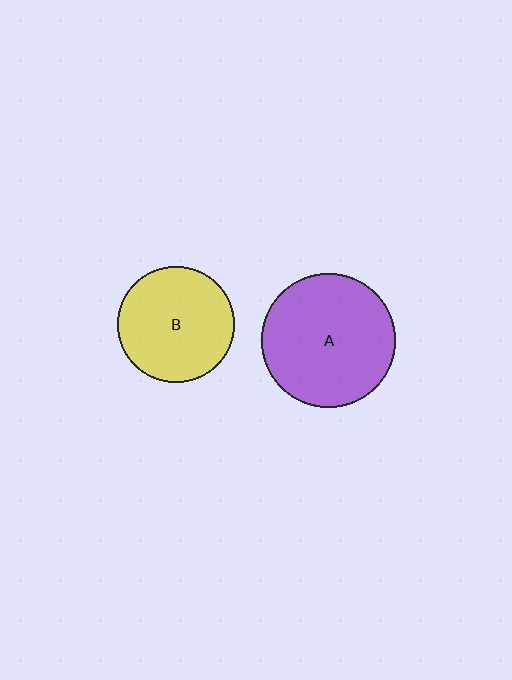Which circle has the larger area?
Circle A (purple).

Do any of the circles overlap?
No, none of the circles overlap.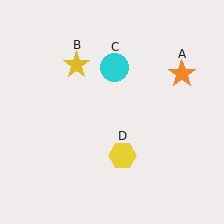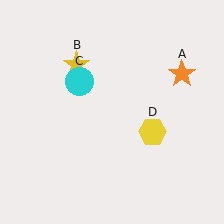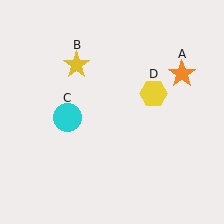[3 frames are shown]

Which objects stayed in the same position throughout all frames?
Orange star (object A) and yellow star (object B) remained stationary.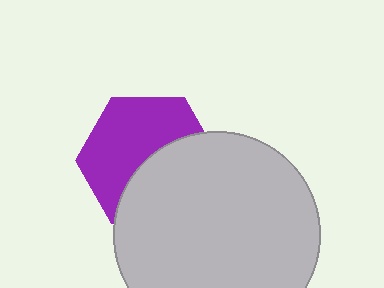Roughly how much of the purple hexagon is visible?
About half of it is visible (roughly 55%).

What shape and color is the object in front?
The object in front is a light gray circle.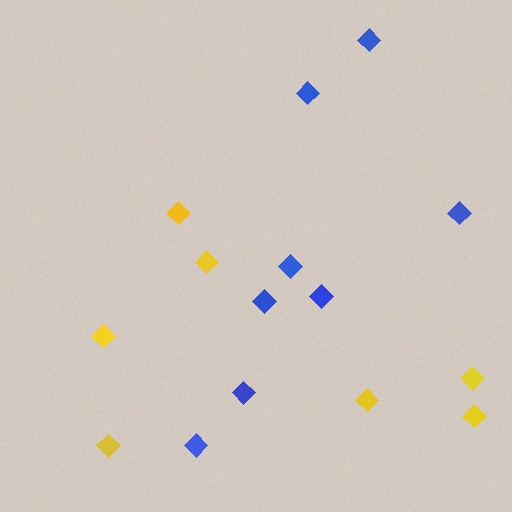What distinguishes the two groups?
There are 2 groups: one group of yellow diamonds (7) and one group of blue diamonds (8).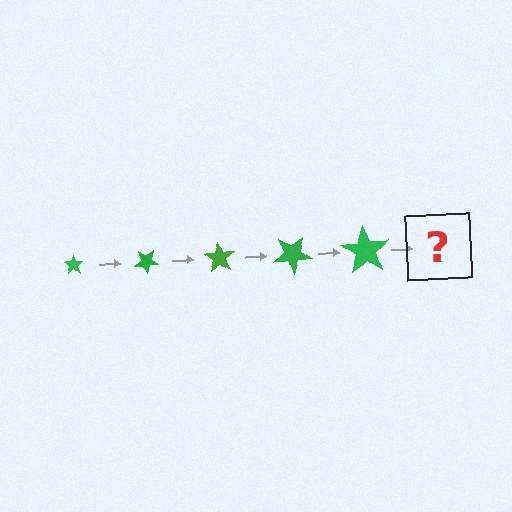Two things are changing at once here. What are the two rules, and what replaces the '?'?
The two rules are that the star grows larger each step and it rotates 35 degrees each step. The '?' should be a star, larger than the previous one and rotated 175 degrees from the start.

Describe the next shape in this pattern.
It should be a star, larger than the previous one and rotated 175 degrees from the start.